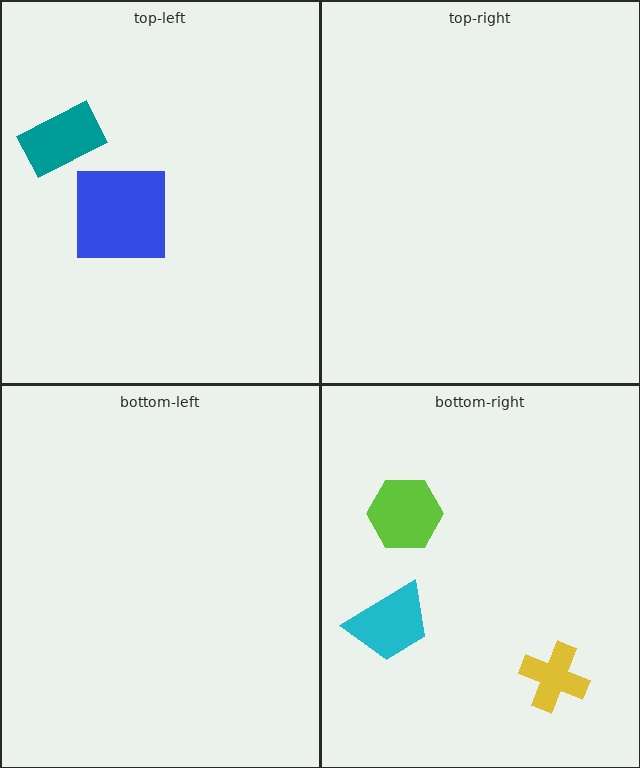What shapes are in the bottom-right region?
The yellow cross, the lime hexagon, the cyan trapezoid.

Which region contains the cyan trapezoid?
The bottom-right region.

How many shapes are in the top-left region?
2.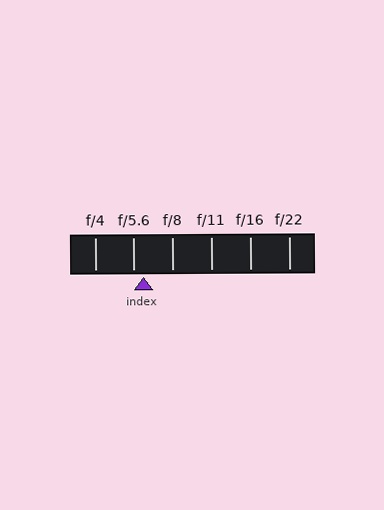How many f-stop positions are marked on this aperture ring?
There are 6 f-stop positions marked.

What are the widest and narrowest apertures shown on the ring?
The widest aperture shown is f/4 and the narrowest is f/22.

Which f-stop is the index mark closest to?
The index mark is closest to f/5.6.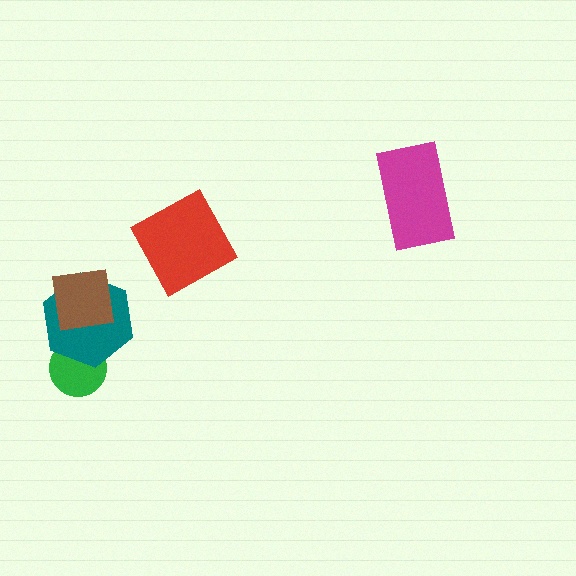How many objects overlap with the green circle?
1 object overlaps with the green circle.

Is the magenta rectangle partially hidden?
No, no other shape covers it.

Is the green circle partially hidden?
Yes, it is partially covered by another shape.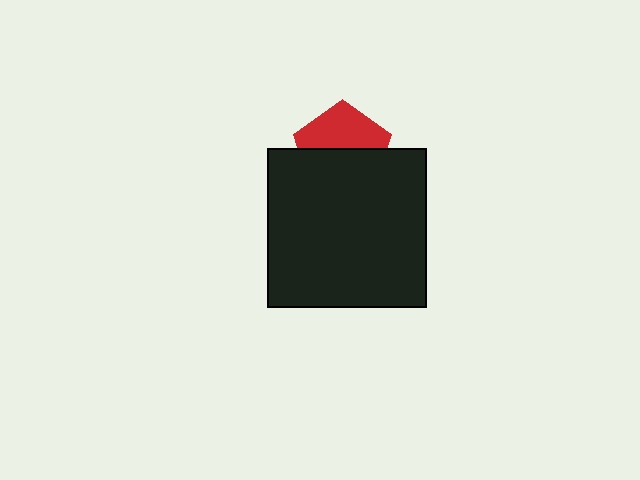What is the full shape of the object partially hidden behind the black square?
The partially hidden object is a red pentagon.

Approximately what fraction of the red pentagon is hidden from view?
Roughly 54% of the red pentagon is hidden behind the black square.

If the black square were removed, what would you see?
You would see the complete red pentagon.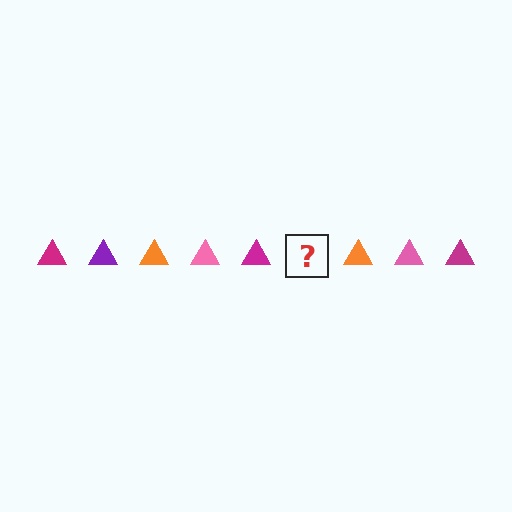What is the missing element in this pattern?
The missing element is a purple triangle.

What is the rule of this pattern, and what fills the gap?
The rule is that the pattern cycles through magenta, purple, orange, pink triangles. The gap should be filled with a purple triangle.